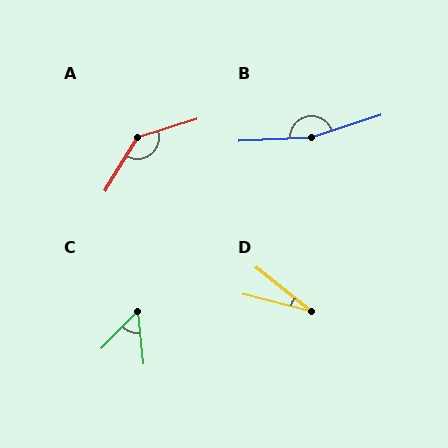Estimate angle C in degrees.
Approximately 49 degrees.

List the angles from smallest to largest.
D (24°), C (49°), A (138°), B (165°).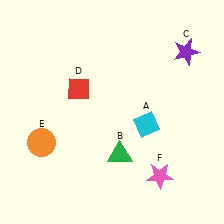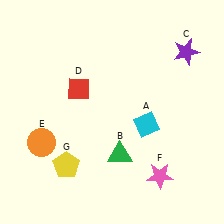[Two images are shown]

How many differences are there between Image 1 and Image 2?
There is 1 difference between the two images.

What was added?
A yellow pentagon (G) was added in Image 2.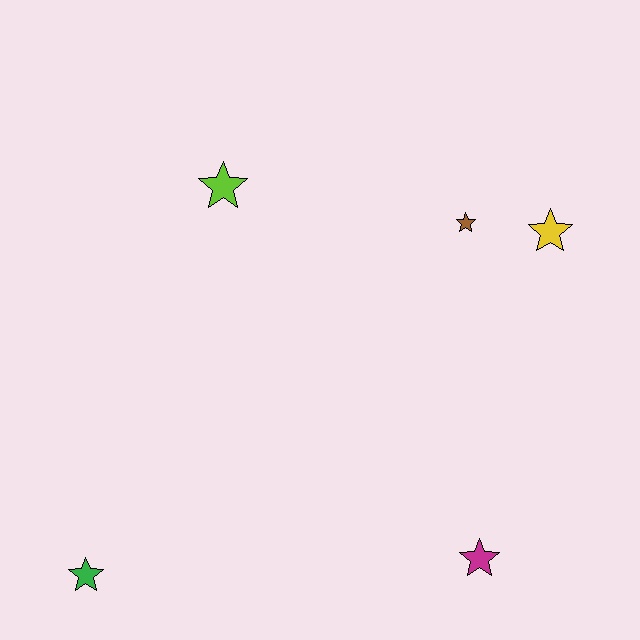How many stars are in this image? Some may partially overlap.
There are 5 stars.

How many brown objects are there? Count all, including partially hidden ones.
There is 1 brown object.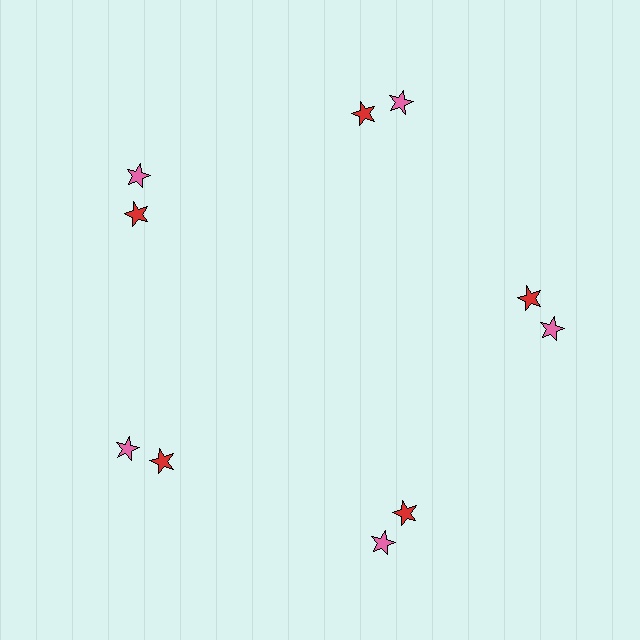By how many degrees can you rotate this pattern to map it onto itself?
The pattern maps onto itself every 72 degrees of rotation.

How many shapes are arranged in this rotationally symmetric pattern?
There are 10 shapes, arranged in 5 groups of 2.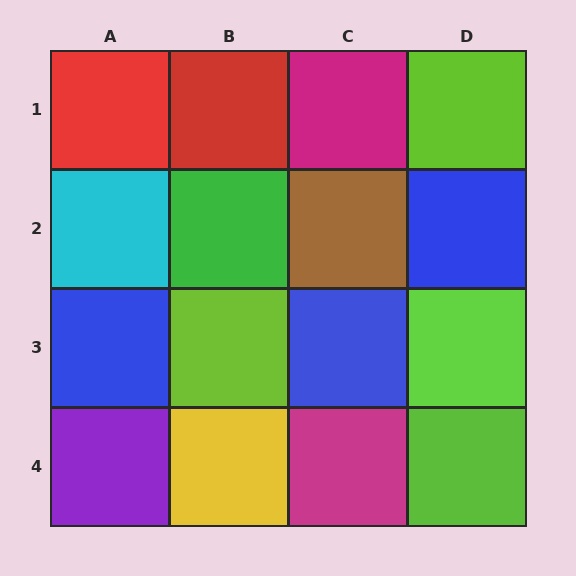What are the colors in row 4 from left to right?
Purple, yellow, magenta, lime.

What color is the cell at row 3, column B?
Lime.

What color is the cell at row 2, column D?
Blue.